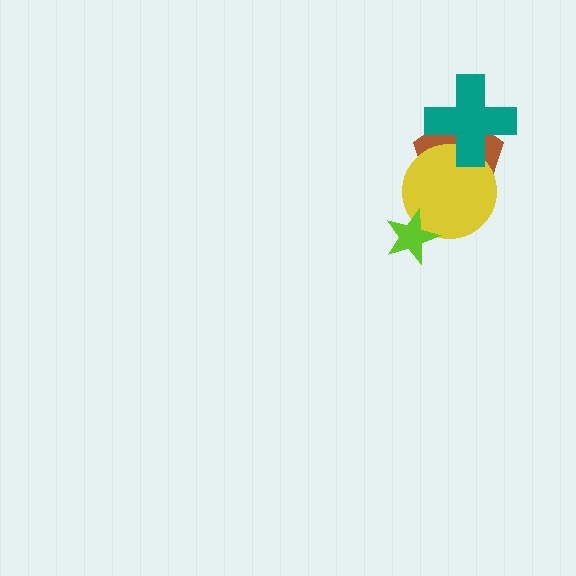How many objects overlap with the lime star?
1 object overlaps with the lime star.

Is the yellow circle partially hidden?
Yes, it is partially covered by another shape.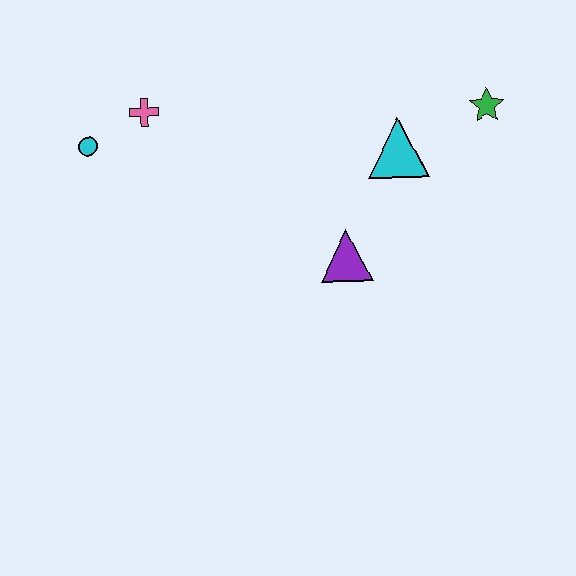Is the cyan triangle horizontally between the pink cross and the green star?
Yes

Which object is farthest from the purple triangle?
The cyan circle is farthest from the purple triangle.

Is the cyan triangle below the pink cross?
Yes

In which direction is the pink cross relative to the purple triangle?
The pink cross is to the left of the purple triangle.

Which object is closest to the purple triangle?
The cyan triangle is closest to the purple triangle.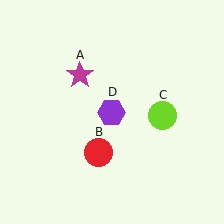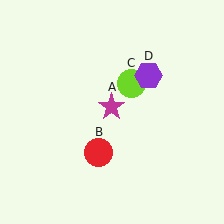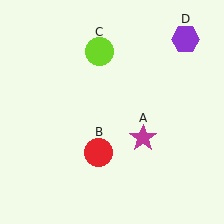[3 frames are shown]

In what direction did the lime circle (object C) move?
The lime circle (object C) moved up and to the left.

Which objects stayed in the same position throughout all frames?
Red circle (object B) remained stationary.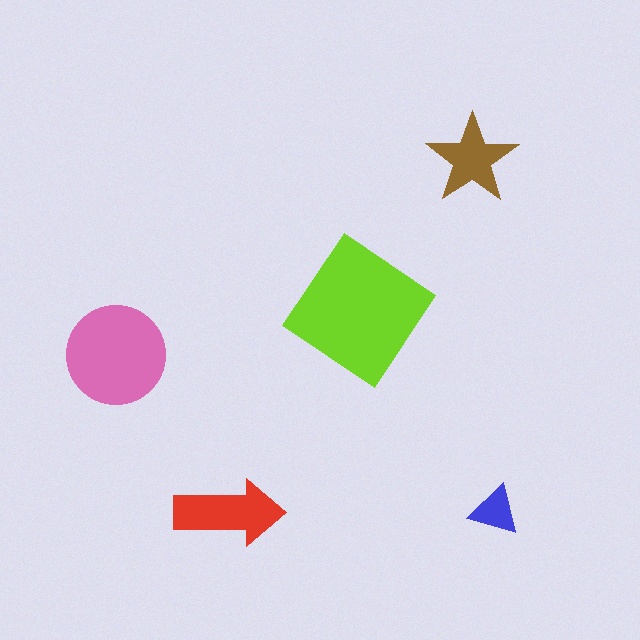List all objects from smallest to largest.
The blue triangle, the brown star, the red arrow, the pink circle, the lime diamond.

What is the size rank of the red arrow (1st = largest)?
3rd.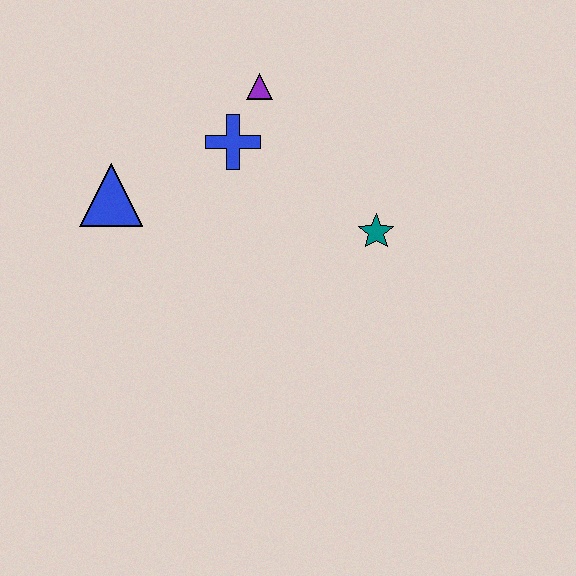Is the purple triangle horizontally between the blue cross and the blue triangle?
No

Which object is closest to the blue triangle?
The blue cross is closest to the blue triangle.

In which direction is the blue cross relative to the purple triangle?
The blue cross is below the purple triangle.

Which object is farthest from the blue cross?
The teal star is farthest from the blue cross.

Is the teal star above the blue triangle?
No